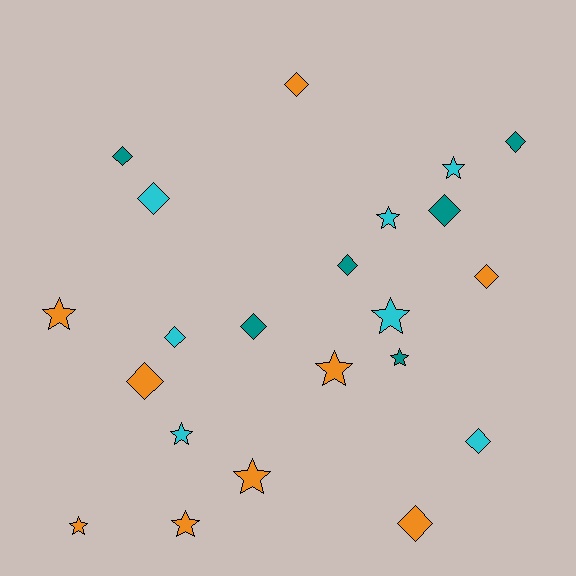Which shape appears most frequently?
Diamond, with 12 objects.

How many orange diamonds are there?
There are 4 orange diamonds.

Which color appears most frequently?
Orange, with 9 objects.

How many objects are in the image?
There are 22 objects.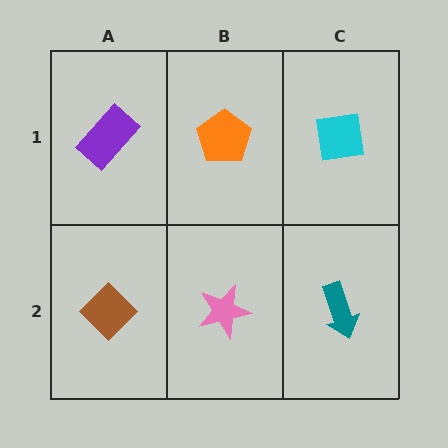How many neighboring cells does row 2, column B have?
3.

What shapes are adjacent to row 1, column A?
A brown diamond (row 2, column A), an orange pentagon (row 1, column B).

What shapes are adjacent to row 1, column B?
A pink star (row 2, column B), a purple rectangle (row 1, column A), a cyan square (row 1, column C).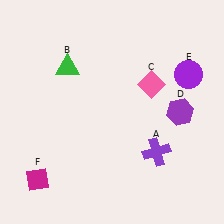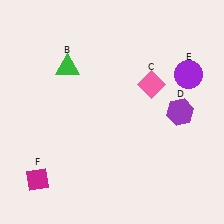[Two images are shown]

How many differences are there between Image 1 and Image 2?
There is 1 difference between the two images.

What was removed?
The purple cross (A) was removed in Image 2.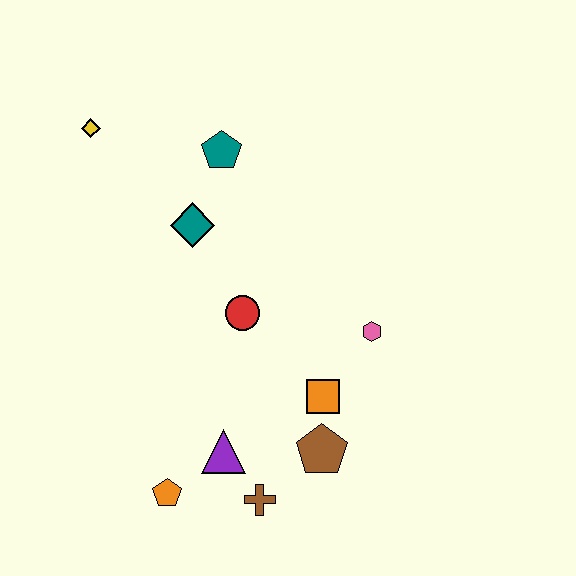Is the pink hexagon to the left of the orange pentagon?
No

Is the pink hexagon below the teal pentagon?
Yes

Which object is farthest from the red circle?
The yellow diamond is farthest from the red circle.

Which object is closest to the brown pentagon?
The orange square is closest to the brown pentagon.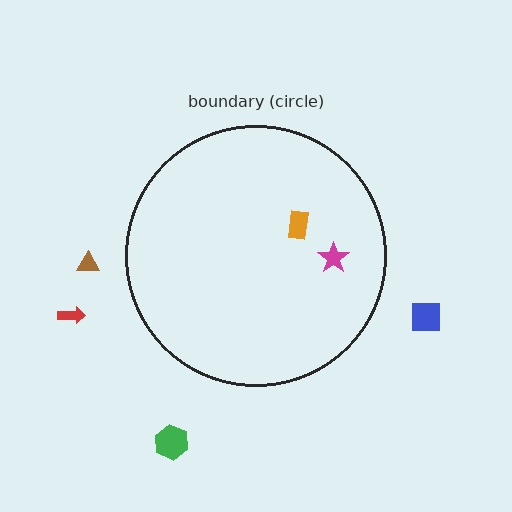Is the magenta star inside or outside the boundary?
Inside.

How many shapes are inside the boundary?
2 inside, 4 outside.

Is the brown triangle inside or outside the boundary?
Outside.